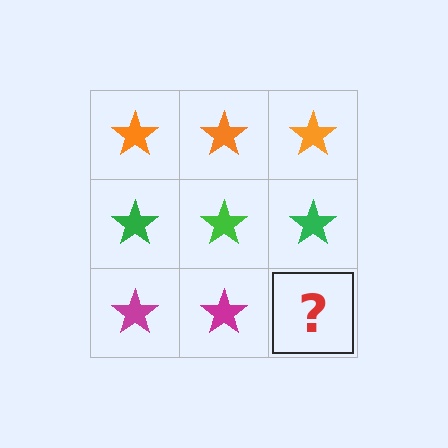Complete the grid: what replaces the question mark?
The question mark should be replaced with a magenta star.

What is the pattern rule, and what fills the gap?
The rule is that each row has a consistent color. The gap should be filled with a magenta star.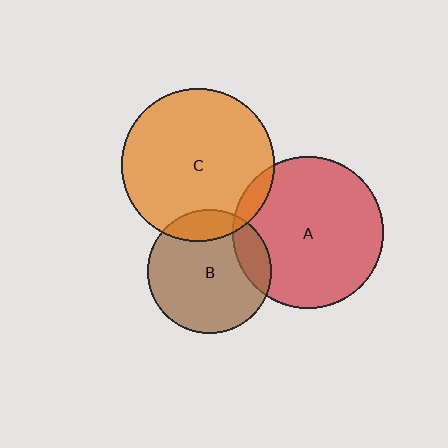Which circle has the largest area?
Circle C (orange).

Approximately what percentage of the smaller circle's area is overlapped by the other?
Approximately 15%.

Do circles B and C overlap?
Yes.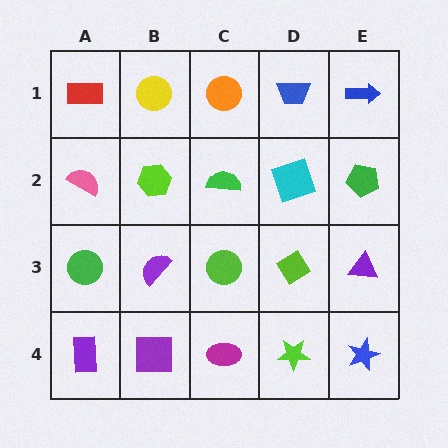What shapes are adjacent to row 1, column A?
A pink semicircle (row 2, column A), a yellow circle (row 1, column B).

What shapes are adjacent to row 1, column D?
A cyan square (row 2, column D), an orange circle (row 1, column C), a blue arrow (row 1, column E).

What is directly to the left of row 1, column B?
A red rectangle.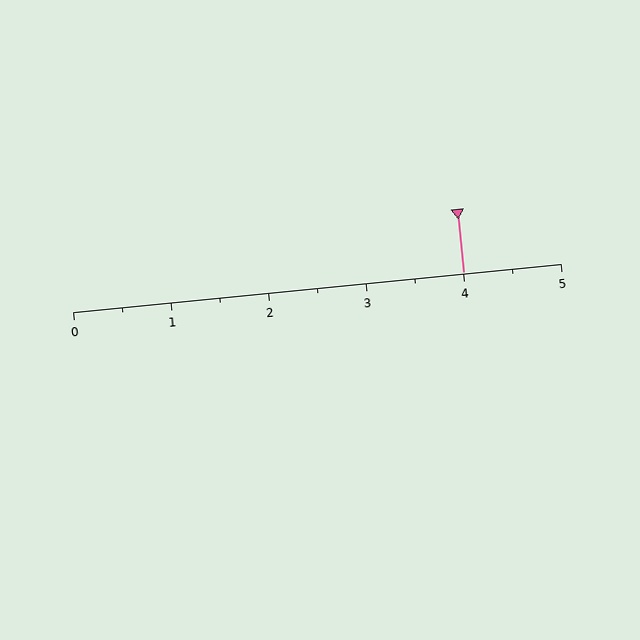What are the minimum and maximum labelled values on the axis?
The axis runs from 0 to 5.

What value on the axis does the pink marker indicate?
The marker indicates approximately 4.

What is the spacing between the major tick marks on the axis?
The major ticks are spaced 1 apart.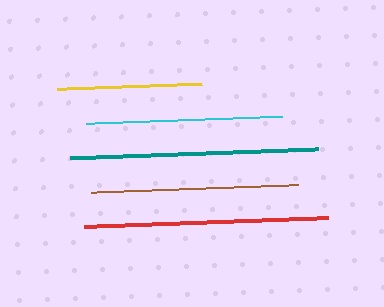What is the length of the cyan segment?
The cyan segment is approximately 195 pixels long.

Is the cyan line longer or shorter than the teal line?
The teal line is longer than the cyan line.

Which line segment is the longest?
The teal line is the longest at approximately 248 pixels.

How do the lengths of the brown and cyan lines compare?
The brown and cyan lines are approximately the same length.